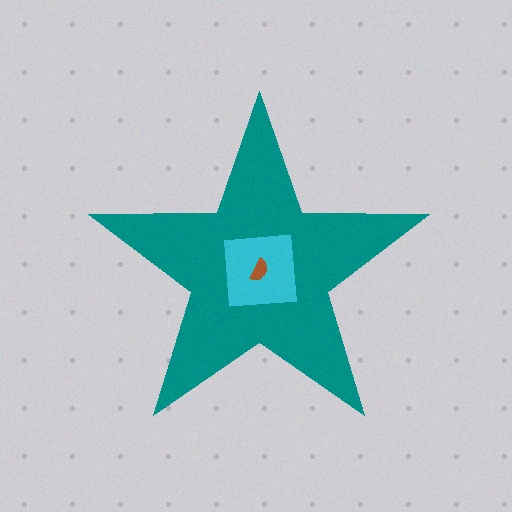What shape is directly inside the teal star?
The cyan square.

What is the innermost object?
The brown semicircle.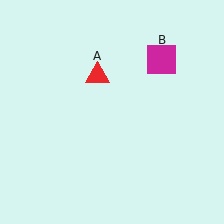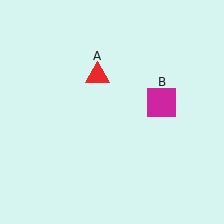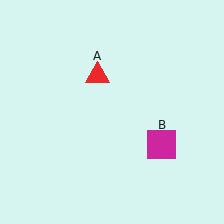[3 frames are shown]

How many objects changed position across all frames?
1 object changed position: magenta square (object B).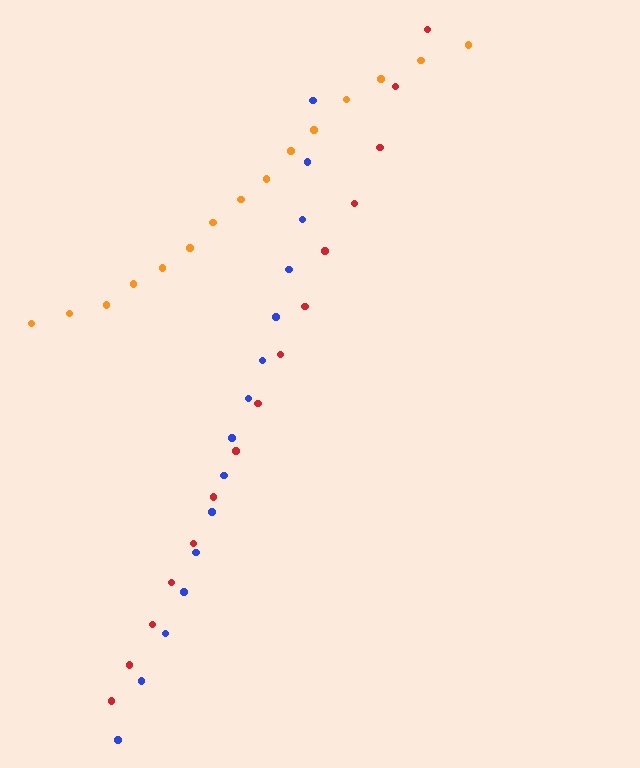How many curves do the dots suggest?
There are 3 distinct paths.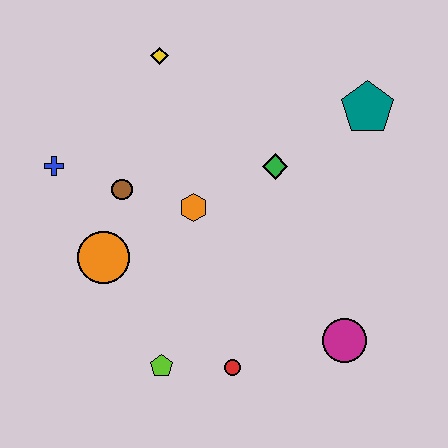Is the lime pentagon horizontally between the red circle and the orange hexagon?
No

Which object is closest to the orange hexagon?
The brown circle is closest to the orange hexagon.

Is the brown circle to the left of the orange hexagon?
Yes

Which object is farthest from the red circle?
The yellow diamond is farthest from the red circle.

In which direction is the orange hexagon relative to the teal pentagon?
The orange hexagon is to the left of the teal pentagon.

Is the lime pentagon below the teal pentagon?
Yes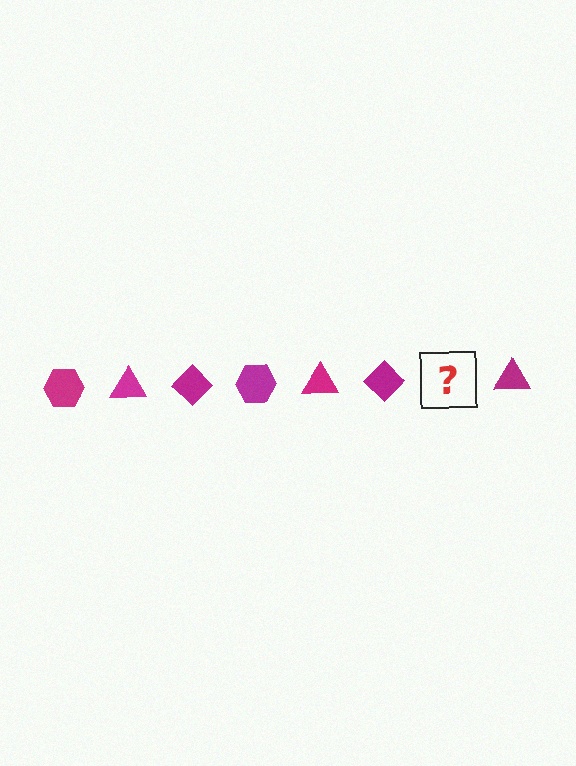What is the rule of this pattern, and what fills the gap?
The rule is that the pattern cycles through hexagon, triangle, diamond shapes in magenta. The gap should be filled with a magenta hexagon.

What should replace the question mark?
The question mark should be replaced with a magenta hexagon.